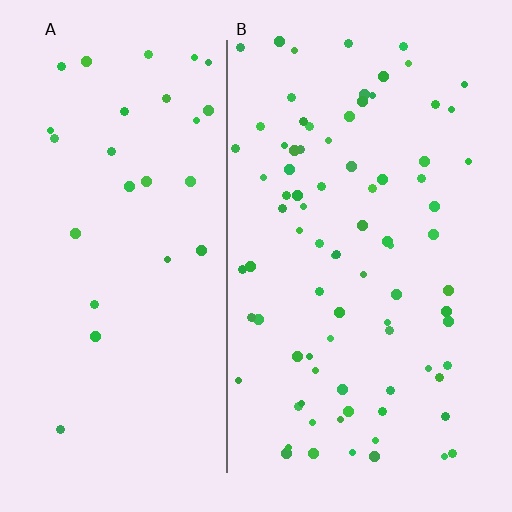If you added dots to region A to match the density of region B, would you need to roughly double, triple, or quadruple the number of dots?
Approximately triple.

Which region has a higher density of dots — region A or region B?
B (the right).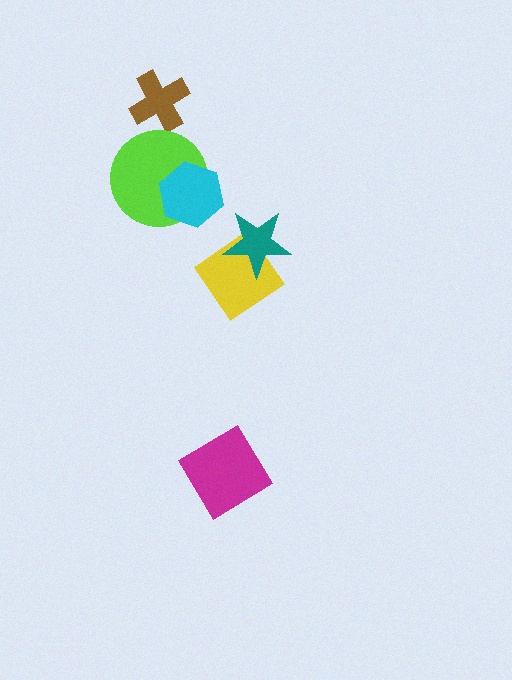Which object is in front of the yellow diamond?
The teal star is in front of the yellow diamond.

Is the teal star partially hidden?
No, no other shape covers it.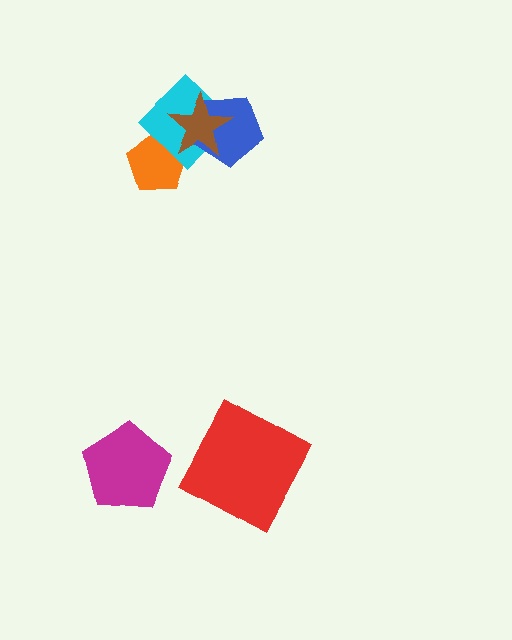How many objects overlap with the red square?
0 objects overlap with the red square.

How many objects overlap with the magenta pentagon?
0 objects overlap with the magenta pentagon.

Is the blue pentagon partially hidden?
Yes, it is partially covered by another shape.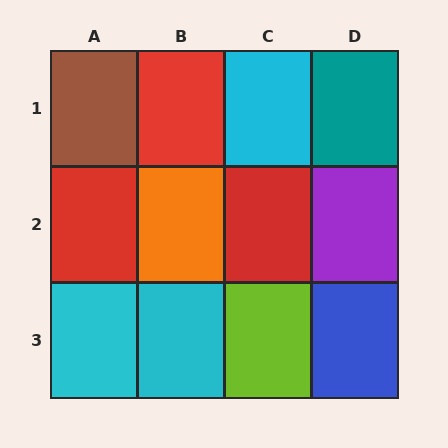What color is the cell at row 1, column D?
Teal.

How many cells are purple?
1 cell is purple.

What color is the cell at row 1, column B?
Red.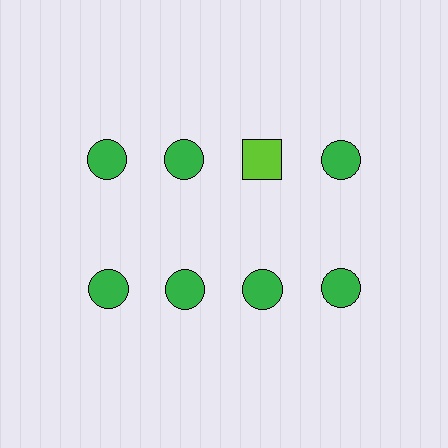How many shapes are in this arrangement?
There are 8 shapes arranged in a grid pattern.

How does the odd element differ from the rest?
It differs in both color (lime instead of green) and shape (square instead of circle).